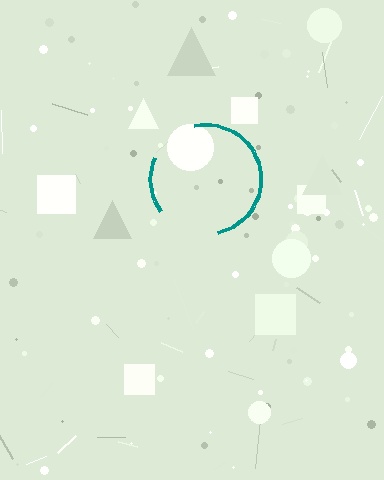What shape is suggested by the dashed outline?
The dashed outline suggests a circle.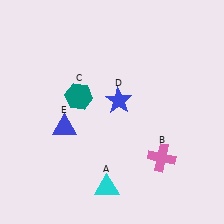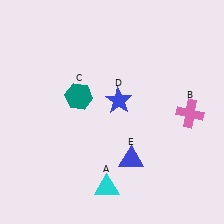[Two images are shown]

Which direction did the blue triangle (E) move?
The blue triangle (E) moved right.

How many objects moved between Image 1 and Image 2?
2 objects moved between the two images.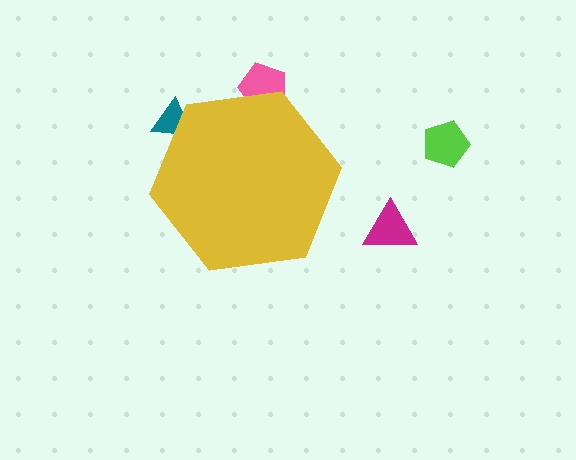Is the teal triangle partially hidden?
Yes, the teal triangle is partially hidden behind the yellow hexagon.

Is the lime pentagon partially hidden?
No, the lime pentagon is fully visible.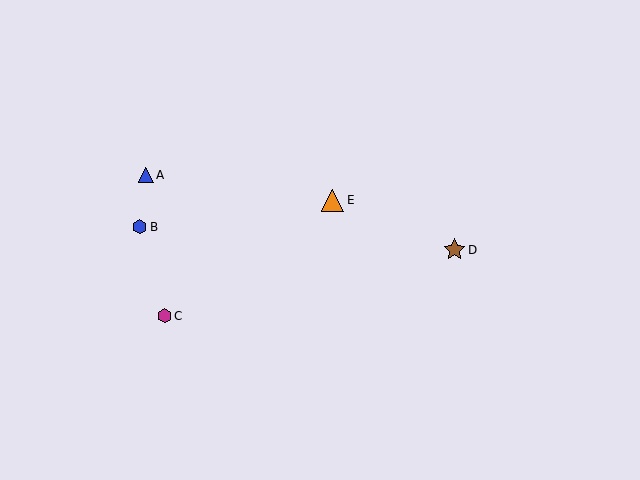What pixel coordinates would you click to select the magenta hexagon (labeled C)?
Click at (164, 316) to select the magenta hexagon C.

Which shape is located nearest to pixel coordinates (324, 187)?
The orange triangle (labeled E) at (333, 200) is nearest to that location.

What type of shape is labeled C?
Shape C is a magenta hexagon.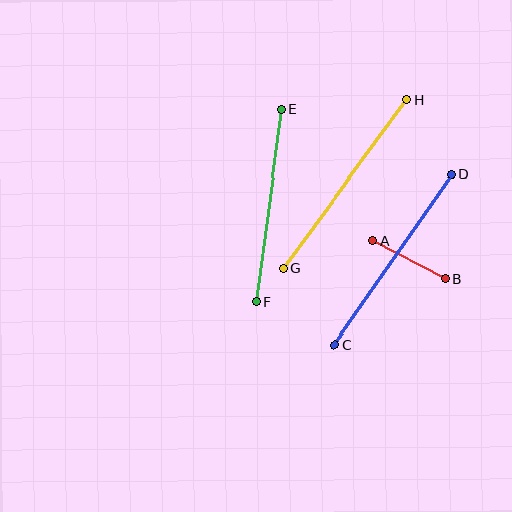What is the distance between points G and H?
The distance is approximately 209 pixels.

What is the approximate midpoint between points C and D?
The midpoint is at approximately (393, 260) pixels.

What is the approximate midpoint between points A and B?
The midpoint is at approximately (409, 260) pixels.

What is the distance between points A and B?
The distance is approximately 82 pixels.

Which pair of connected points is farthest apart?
Points G and H are farthest apart.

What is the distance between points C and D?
The distance is approximately 208 pixels.